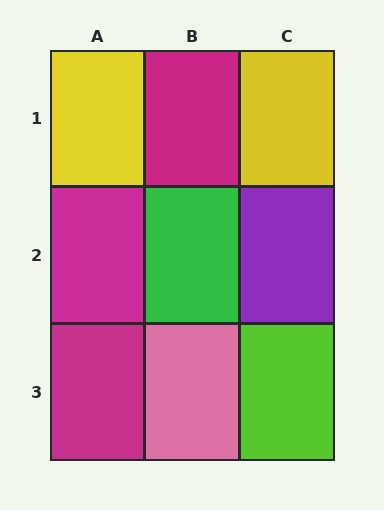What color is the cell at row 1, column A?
Yellow.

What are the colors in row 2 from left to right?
Magenta, green, purple.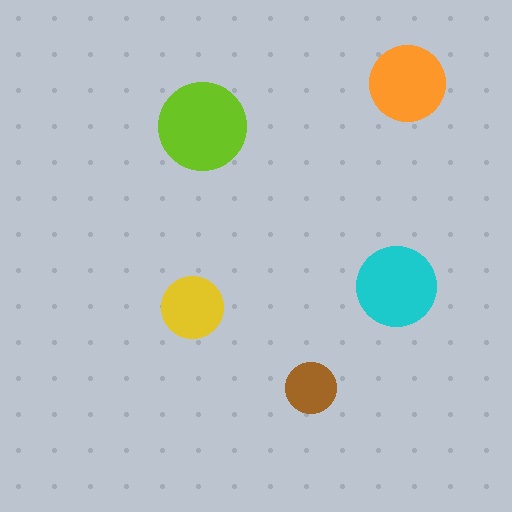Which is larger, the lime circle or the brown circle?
The lime one.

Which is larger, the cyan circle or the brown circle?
The cyan one.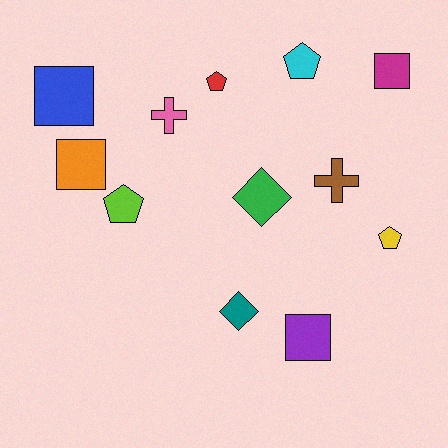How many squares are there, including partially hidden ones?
There are 4 squares.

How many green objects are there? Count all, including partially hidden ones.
There is 1 green object.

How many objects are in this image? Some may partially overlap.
There are 12 objects.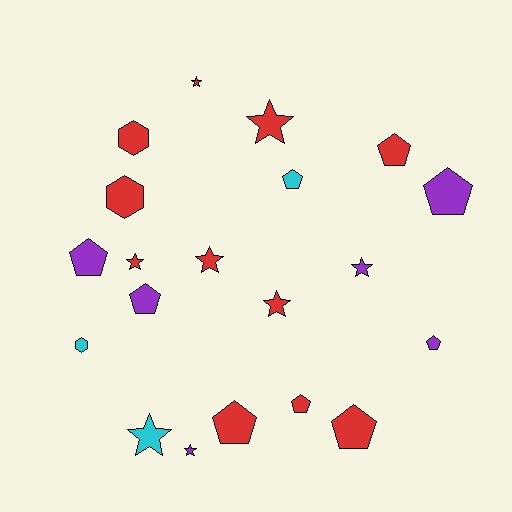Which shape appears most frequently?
Pentagon, with 9 objects.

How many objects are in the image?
There are 20 objects.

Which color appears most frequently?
Red, with 11 objects.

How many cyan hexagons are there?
There is 1 cyan hexagon.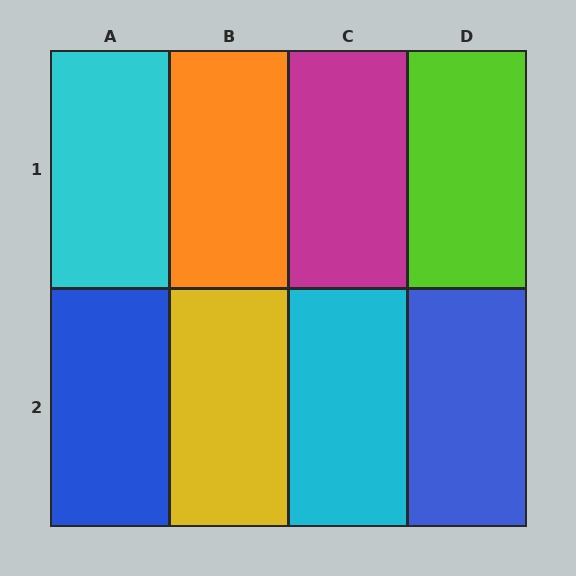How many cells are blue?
2 cells are blue.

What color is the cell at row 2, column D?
Blue.